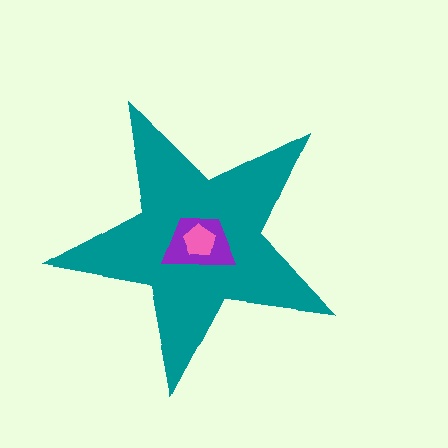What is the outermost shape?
The teal star.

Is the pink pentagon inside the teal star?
Yes.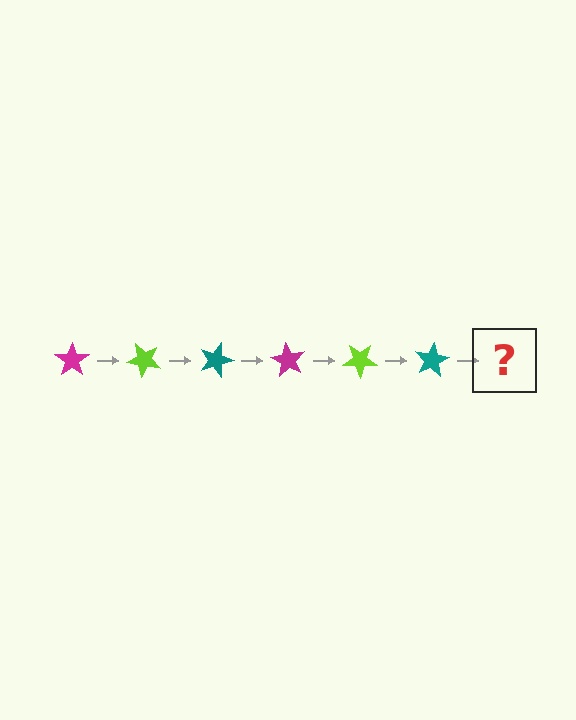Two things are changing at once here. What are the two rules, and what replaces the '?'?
The two rules are that it rotates 45 degrees each step and the color cycles through magenta, lime, and teal. The '?' should be a magenta star, rotated 270 degrees from the start.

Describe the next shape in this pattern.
It should be a magenta star, rotated 270 degrees from the start.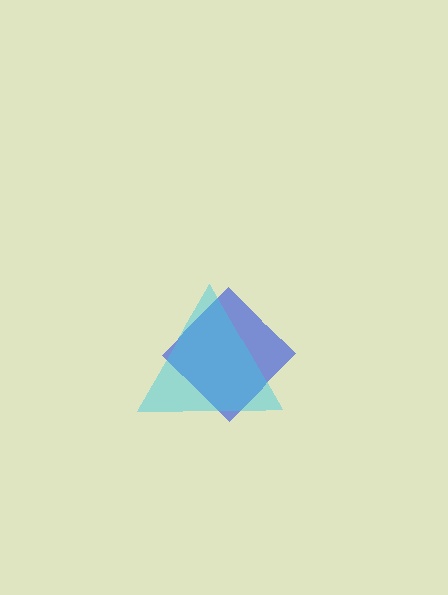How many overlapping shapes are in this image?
There are 2 overlapping shapes in the image.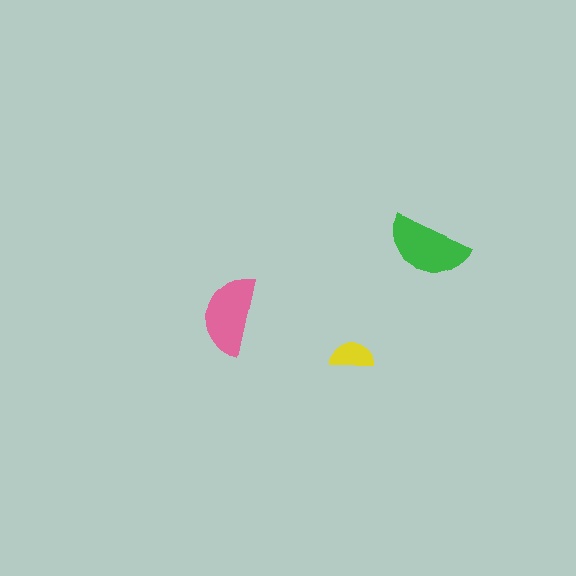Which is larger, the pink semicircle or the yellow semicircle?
The pink one.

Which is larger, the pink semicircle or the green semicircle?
The green one.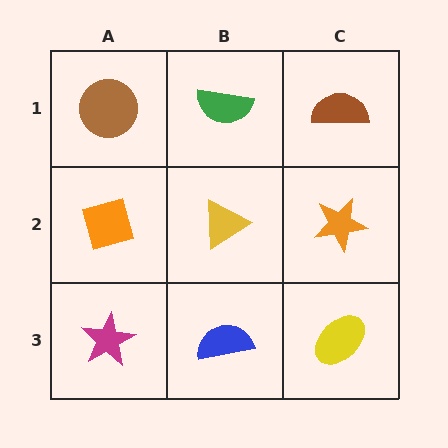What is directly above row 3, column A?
An orange diamond.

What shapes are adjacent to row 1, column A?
An orange diamond (row 2, column A), a green semicircle (row 1, column B).